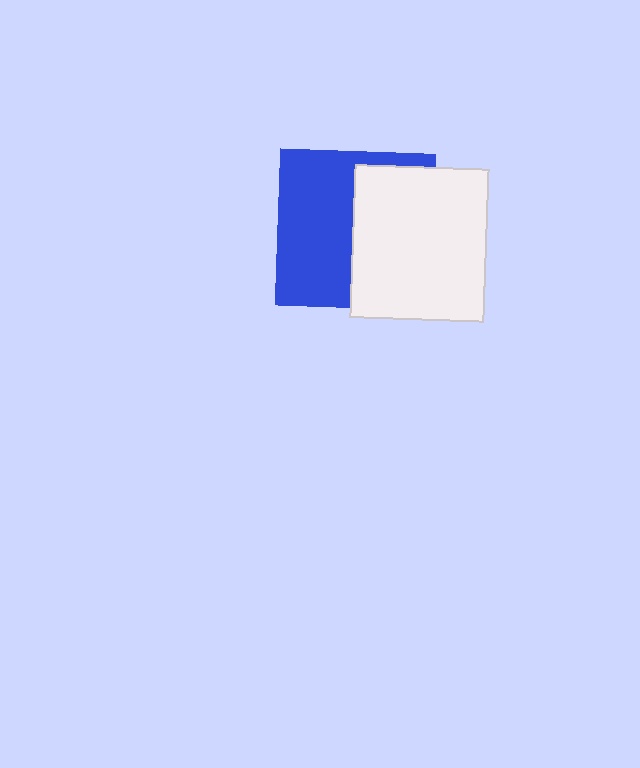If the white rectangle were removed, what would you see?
You would see the complete blue square.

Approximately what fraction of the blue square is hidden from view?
Roughly 47% of the blue square is hidden behind the white rectangle.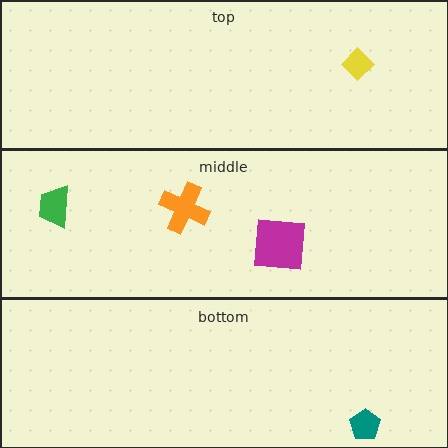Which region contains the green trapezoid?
The middle region.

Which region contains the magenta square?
The middle region.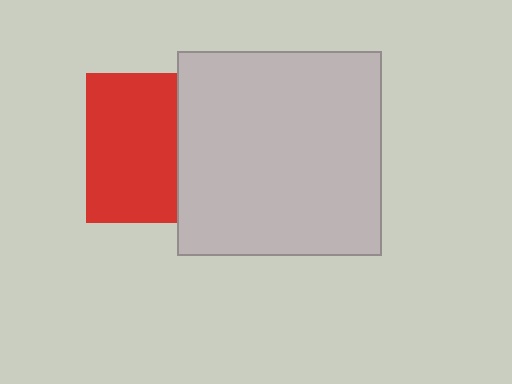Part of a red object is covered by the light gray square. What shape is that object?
It is a square.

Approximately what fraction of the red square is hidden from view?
Roughly 39% of the red square is hidden behind the light gray square.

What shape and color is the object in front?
The object in front is a light gray square.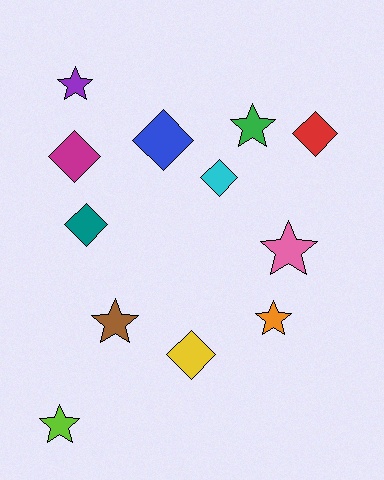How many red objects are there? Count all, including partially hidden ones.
There is 1 red object.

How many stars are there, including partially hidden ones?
There are 6 stars.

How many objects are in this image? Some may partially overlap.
There are 12 objects.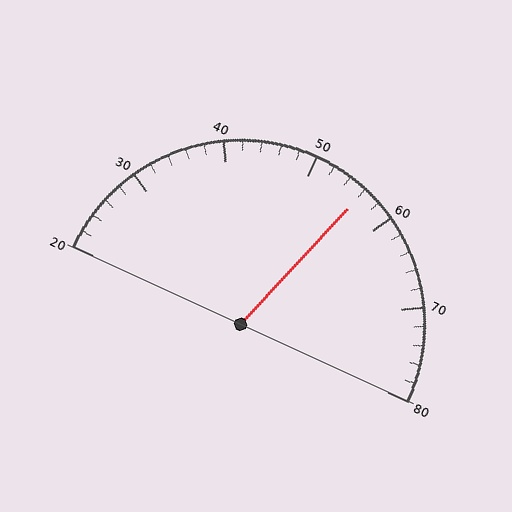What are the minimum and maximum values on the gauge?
The gauge ranges from 20 to 80.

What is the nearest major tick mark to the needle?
The nearest major tick mark is 60.